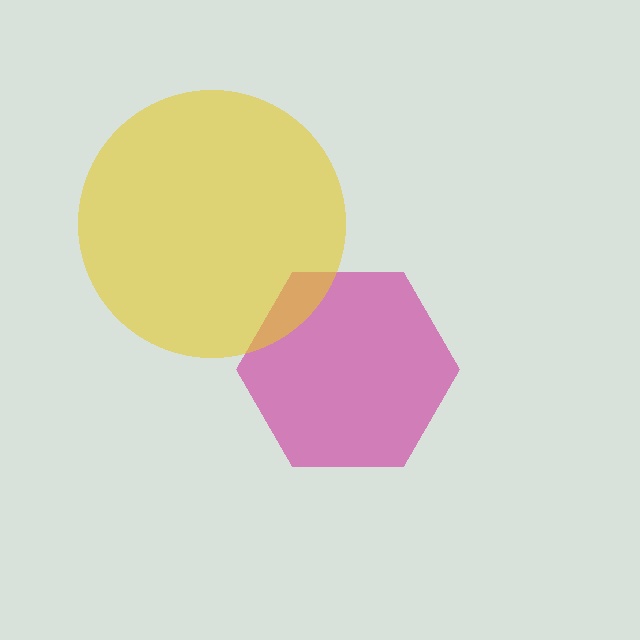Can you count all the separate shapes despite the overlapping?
Yes, there are 2 separate shapes.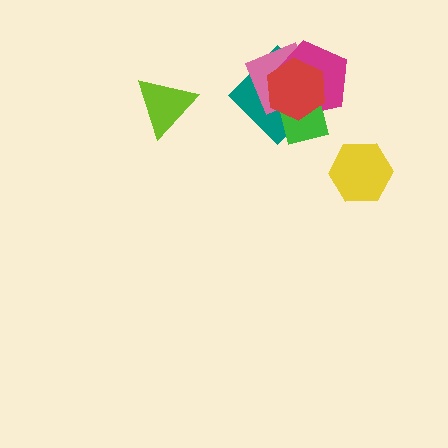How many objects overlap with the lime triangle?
0 objects overlap with the lime triangle.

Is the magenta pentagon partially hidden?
Yes, it is partially covered by another shape.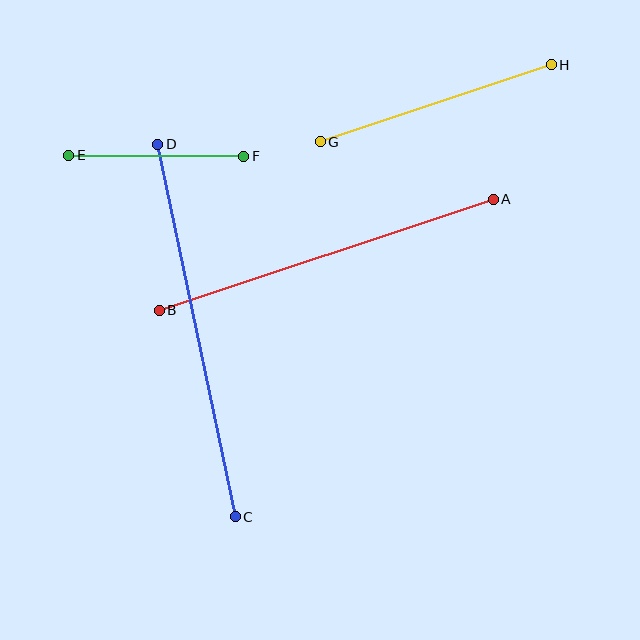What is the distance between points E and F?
The distance is approximately 175 pixels.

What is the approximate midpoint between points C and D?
The midpoint is at approximately (196, 330) pixels.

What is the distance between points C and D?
The distance is approximately 380 pixels.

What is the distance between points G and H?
The distance is approximately 243 pixels.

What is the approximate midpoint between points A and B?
The midpoint is at approximately (326, 255) pixels.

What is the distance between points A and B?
The distance is approximately 352 pixels.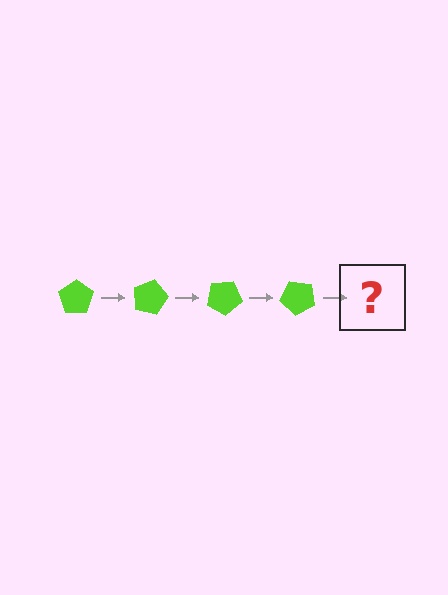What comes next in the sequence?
The next element should be a lime pentagon rotated 60 degrees.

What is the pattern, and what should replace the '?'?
The pattern is that the pentagon rotates 15 degrees each step. The '?' should be a lime pentagon rotated 60 degrees.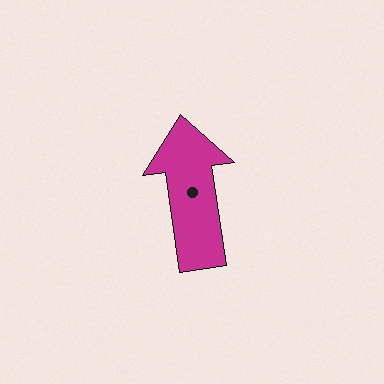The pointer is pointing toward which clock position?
Roughly 12 o'clock.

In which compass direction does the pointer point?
North.